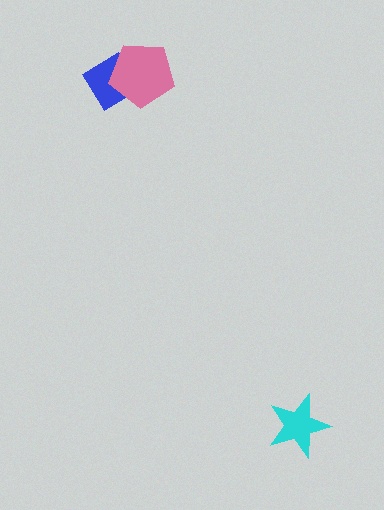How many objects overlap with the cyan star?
0 objects overlap with the cyan star.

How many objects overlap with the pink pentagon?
1 object overlaps with the pink pentagon.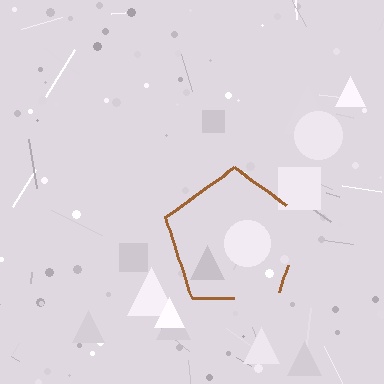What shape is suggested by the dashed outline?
The dashed outline suggests a pentagon.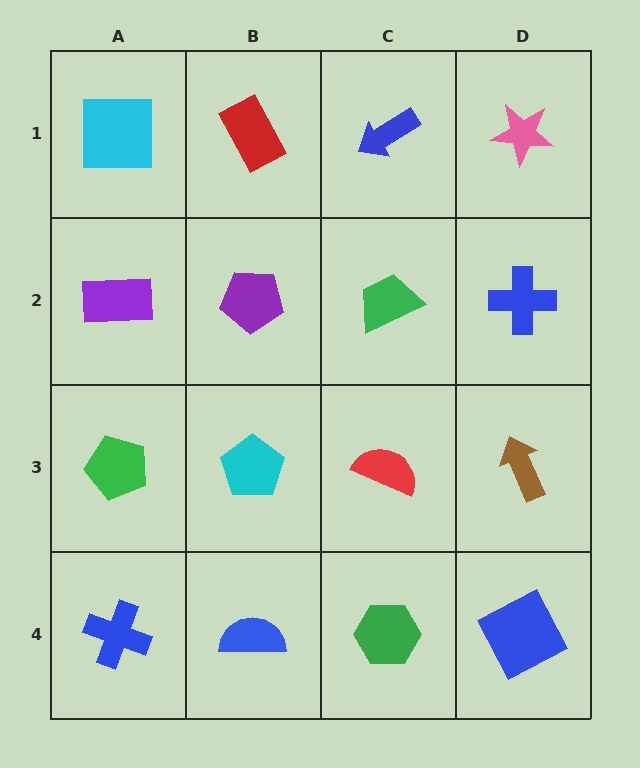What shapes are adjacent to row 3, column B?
A purple pentagon (row 2, column B), a blue semicircle (row 4, column B), a green pentagon (row 3, column A), a red semicircle (row 3, column C).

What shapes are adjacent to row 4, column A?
A green pentagon (row 3, column A), a blue semicircle (row 4, column B).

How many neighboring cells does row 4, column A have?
2.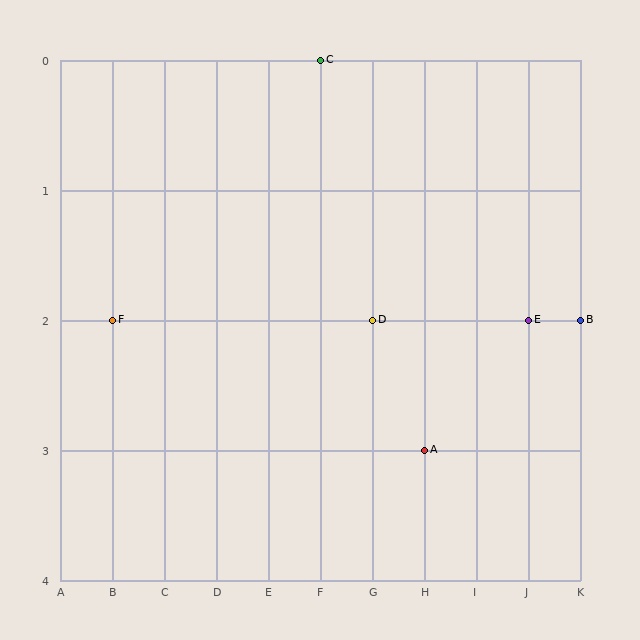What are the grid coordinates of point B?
Point B is at grid coordinates (K, 2).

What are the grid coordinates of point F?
Point F is at grid coordinates (B, 2).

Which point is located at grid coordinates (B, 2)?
Point F is at (B, 2).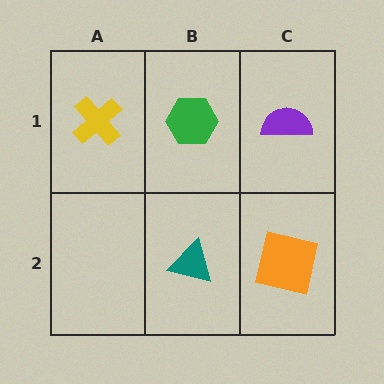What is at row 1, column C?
A purple semicircle.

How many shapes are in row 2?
2 shapes.